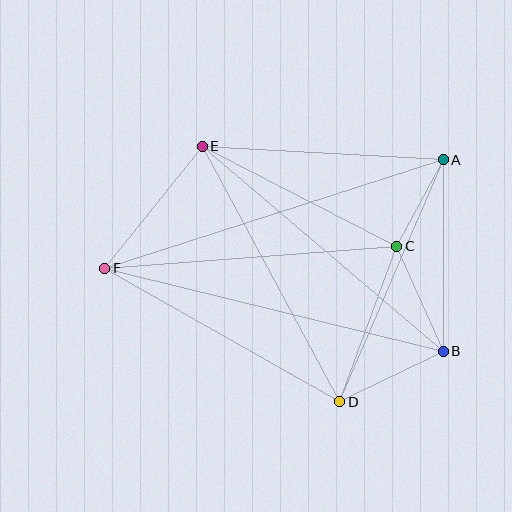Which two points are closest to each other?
Points A and C are closest to each other.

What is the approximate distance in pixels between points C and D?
The distance between C and D is approximately 166 pixels.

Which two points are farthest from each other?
Points A and F are farthest from each other.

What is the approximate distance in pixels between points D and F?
The distance between D and F is approximately 270 pixels.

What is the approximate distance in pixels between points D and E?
The distance between D and E is approximately 290 pixels.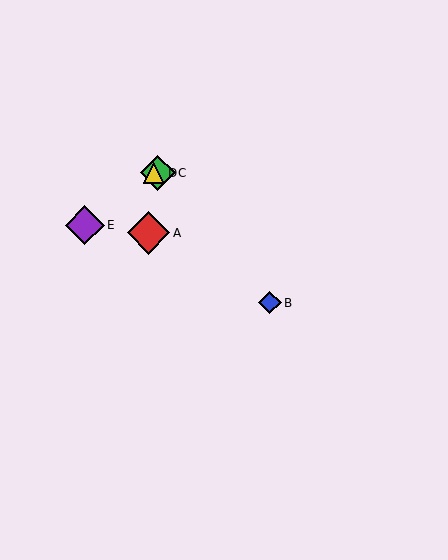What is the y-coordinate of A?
Object A is at y≈233.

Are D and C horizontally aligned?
Yes, both are at y≈173.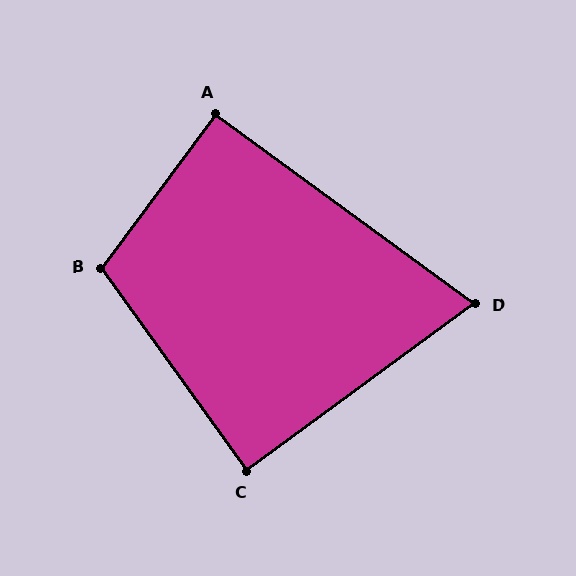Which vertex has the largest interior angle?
B, at approximately 108 degrees.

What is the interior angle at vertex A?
Approximately 90 degrees (approximately right).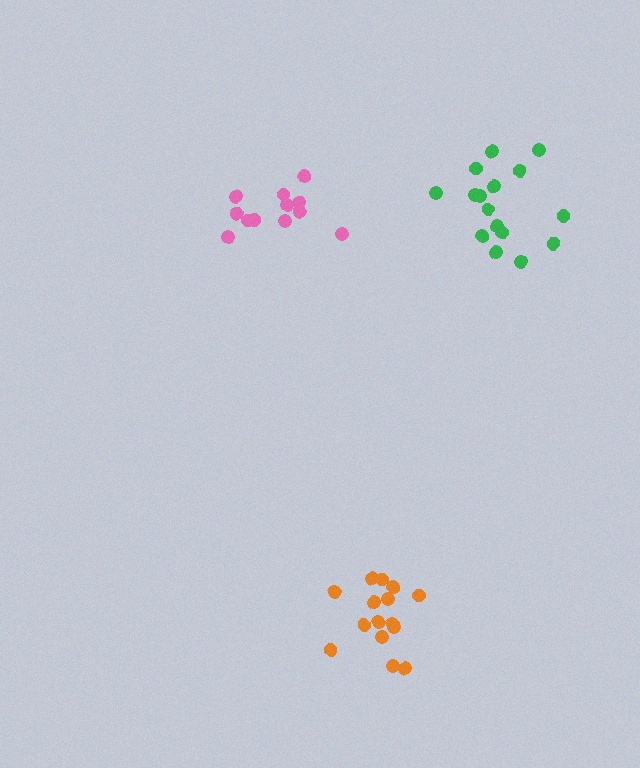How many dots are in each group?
Group 1: 12 dots, Group 2: 15 dots, Group 3: 16 dots (43 total).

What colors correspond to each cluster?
The clusters are colored: pink, orange, green.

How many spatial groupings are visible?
There are 3 spatial groupings.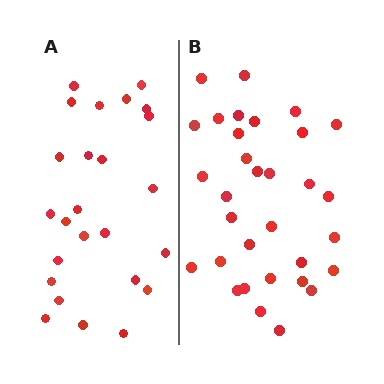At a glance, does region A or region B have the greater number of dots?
Region B (the right region) has more dots.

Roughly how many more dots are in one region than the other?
Region B has roughly 8 or so more dots than region A.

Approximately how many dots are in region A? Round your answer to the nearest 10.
About 20 dots. (The exact count is 25, which rounds to 20.)